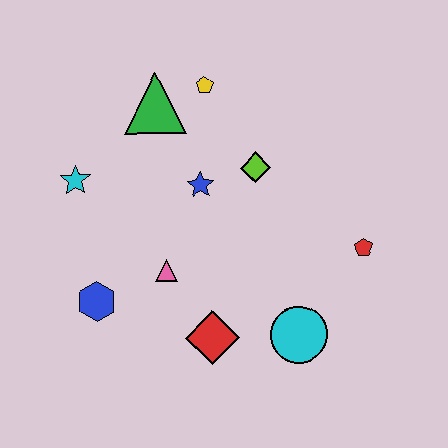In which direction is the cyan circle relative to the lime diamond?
The cyan circle is below the lime diamond.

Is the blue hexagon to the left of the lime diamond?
Yes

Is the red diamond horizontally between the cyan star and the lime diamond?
Yes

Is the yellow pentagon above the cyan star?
Yes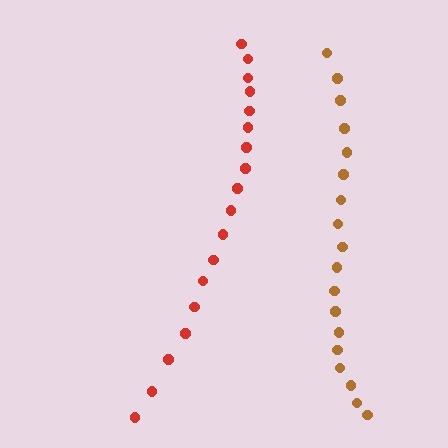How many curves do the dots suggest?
There are 2 distinct paths.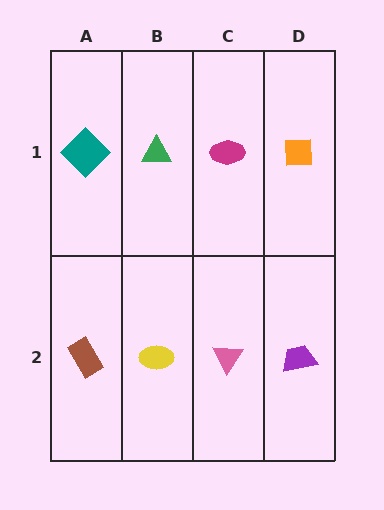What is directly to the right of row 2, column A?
A yellow ellipse.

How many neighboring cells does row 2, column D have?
2.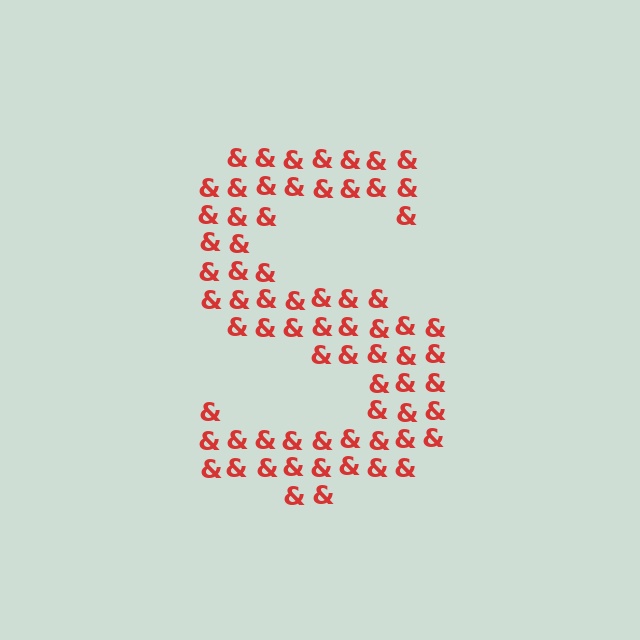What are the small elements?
The small elements are ampersands.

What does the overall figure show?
The overall figure shows the letter S.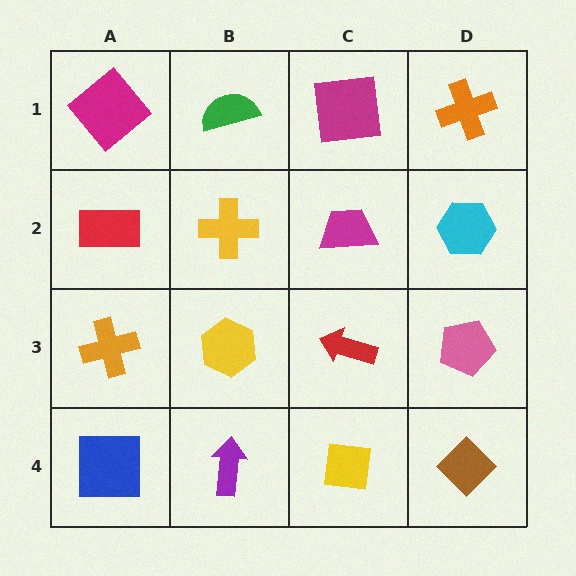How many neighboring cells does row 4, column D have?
2.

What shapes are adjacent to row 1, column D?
A cyan hexagon (row 2, column D), a magenta square (row 1, column C).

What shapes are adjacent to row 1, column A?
A red rectangle (row 2, column A), a green semicircle (row 1, column B).